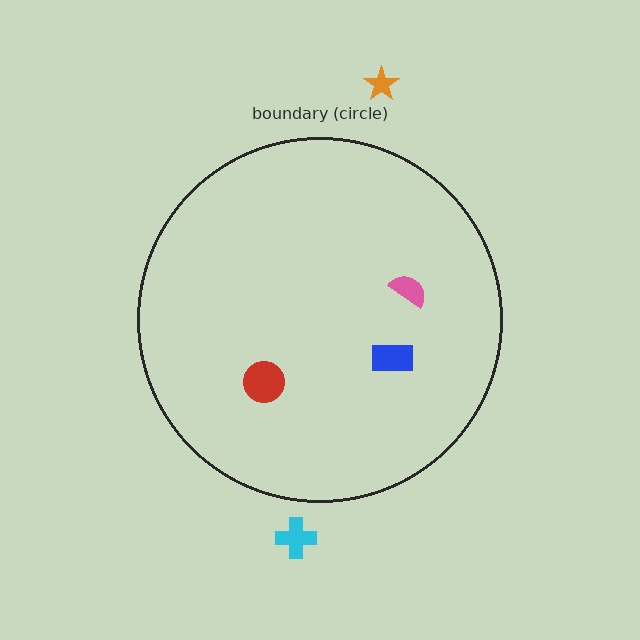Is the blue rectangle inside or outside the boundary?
Inside.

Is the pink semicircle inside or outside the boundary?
Inside.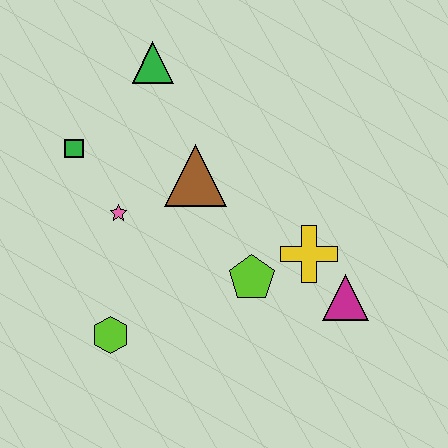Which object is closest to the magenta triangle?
The yellow cross is closest to the magenta triangle.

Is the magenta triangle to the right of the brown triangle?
Yes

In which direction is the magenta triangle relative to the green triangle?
The magenta triangle is below the green triangle.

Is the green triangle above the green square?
Yes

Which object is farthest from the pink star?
The magenta triangle is farthest from the pink star.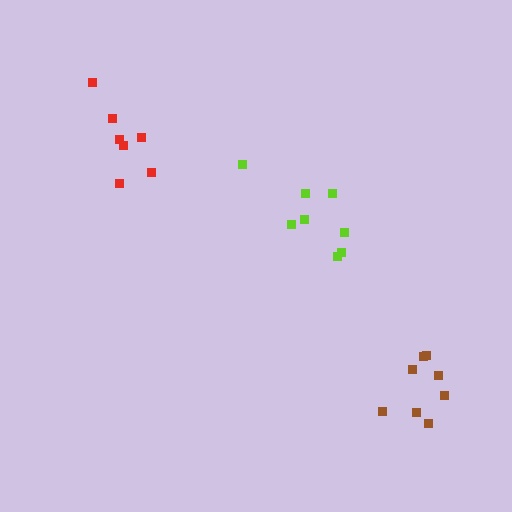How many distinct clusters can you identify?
There are 3 distinct clusters.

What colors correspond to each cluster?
The clusters are colored: brown, red, lime.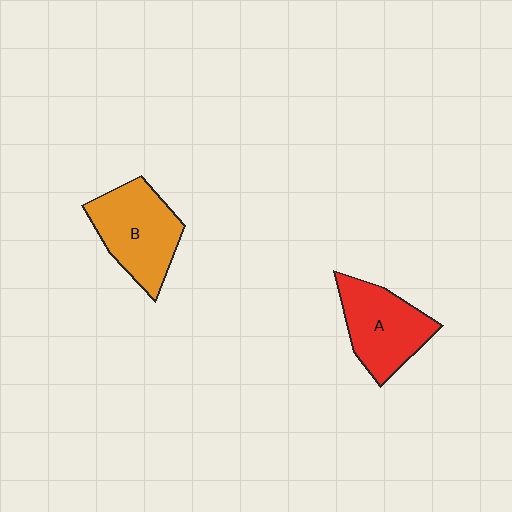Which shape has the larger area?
Shape B (orange).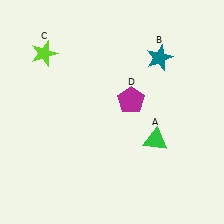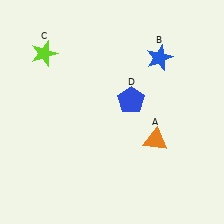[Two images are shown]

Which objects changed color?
A changed from green to orange. B changed from teal to blue. D changed from magenta to blue.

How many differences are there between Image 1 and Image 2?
There are 3 differences between the two images.